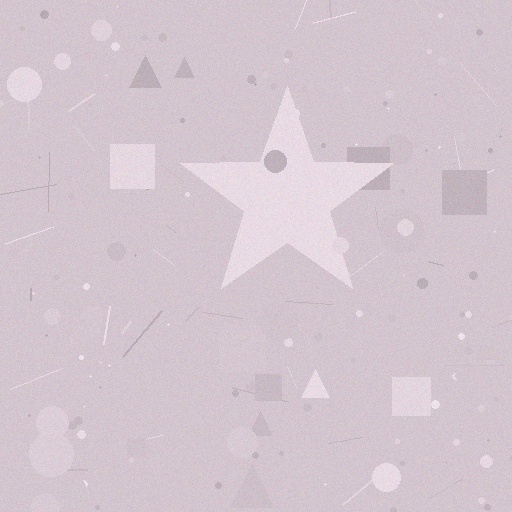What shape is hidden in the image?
A star is hidden in the image.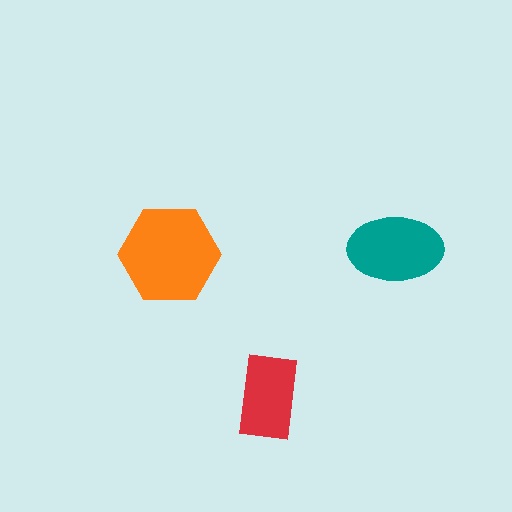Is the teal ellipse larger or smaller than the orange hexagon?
Smaller.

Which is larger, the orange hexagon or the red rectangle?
The orange hexagon.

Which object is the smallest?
The red rectangle.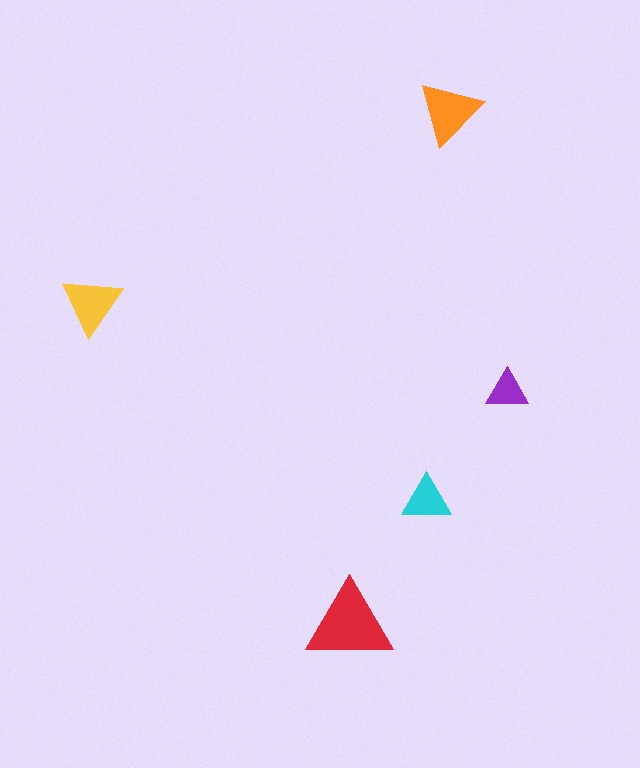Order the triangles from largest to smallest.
the red one, the orange one, the yellow one, the cyan one, the purple one.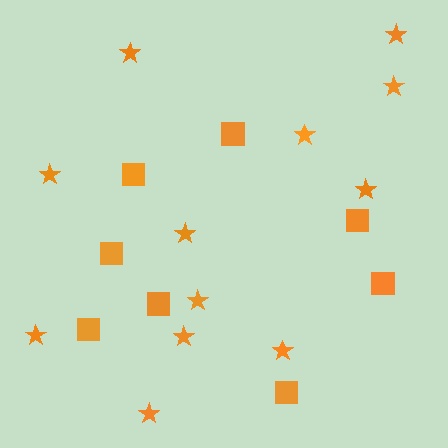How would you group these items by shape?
There are 2 groups: one group of stars (12) and one group of squares (8).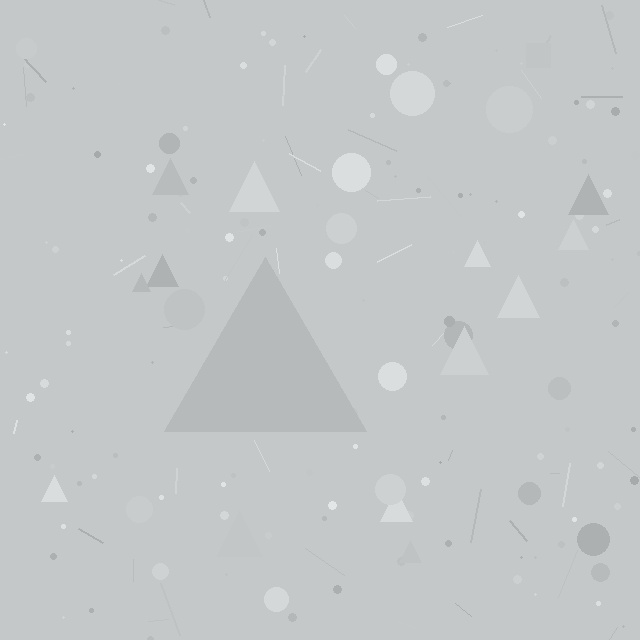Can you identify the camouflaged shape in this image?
The camouflaged shape is a triangle.